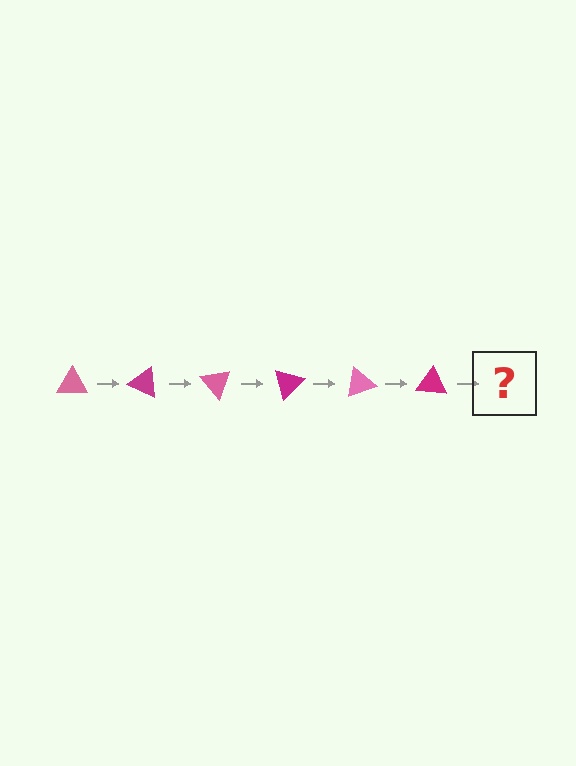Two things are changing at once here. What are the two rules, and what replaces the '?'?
The two rules are that it rotates 25 degrees each step and the color cycles through pink and magenta. The '?' should be a pink triangle, rotated 150 degrees from the start.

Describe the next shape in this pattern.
It should be a pink triangle, rotated 150 degrees from the start.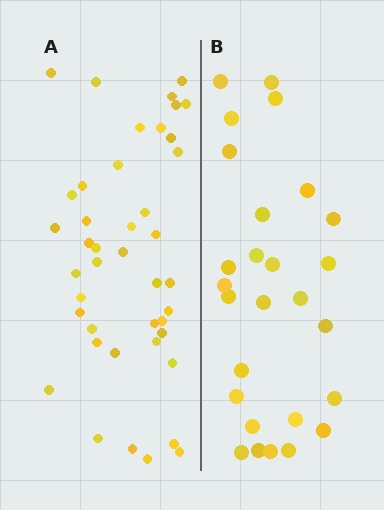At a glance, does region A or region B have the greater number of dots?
Region A (the left region) has more dots.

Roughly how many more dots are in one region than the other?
Region A has approximately 15 more dots than region B.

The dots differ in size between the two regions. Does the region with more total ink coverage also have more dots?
No. Region B has more total ink coverage because its dots are larger, but region A actually contains more individual dots. Total area can be misleading — the number of items is what matters here.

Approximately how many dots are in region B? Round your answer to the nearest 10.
About 30 dots. (The exact count is 27, which rounds to 30.)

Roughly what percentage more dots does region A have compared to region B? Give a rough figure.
About 55% more.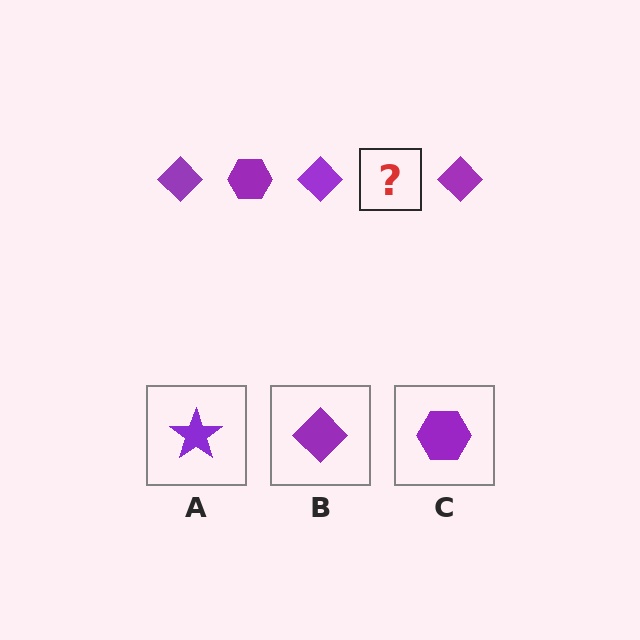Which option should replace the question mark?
Option C.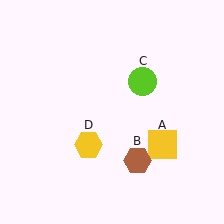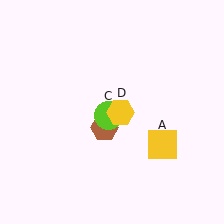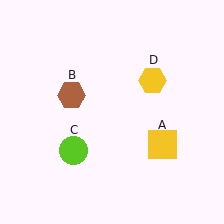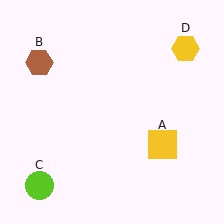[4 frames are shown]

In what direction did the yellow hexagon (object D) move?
The yellow hexagon (object D) moved up and to the right.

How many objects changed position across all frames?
3 objects changed position: brown hexagon (object B), lime circle (object C), yellow hexagon (object D).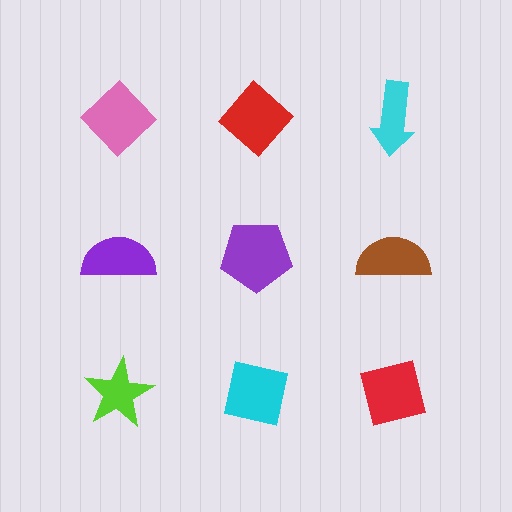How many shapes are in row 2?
3 shapes.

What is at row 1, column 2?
A red diamond.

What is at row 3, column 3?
A red square.